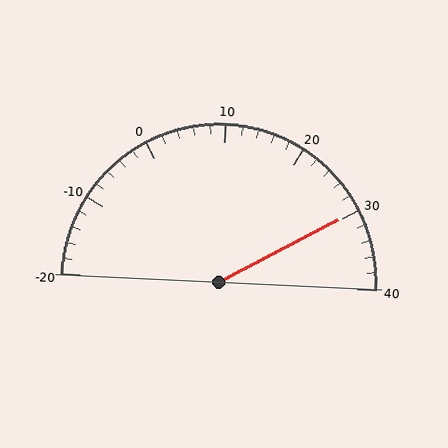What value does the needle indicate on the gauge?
The needle indicates approximately 30.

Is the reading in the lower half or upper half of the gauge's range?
The reading is in the upper half of the range (-20 to 40).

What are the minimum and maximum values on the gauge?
The gauge ranges from -20 to 40.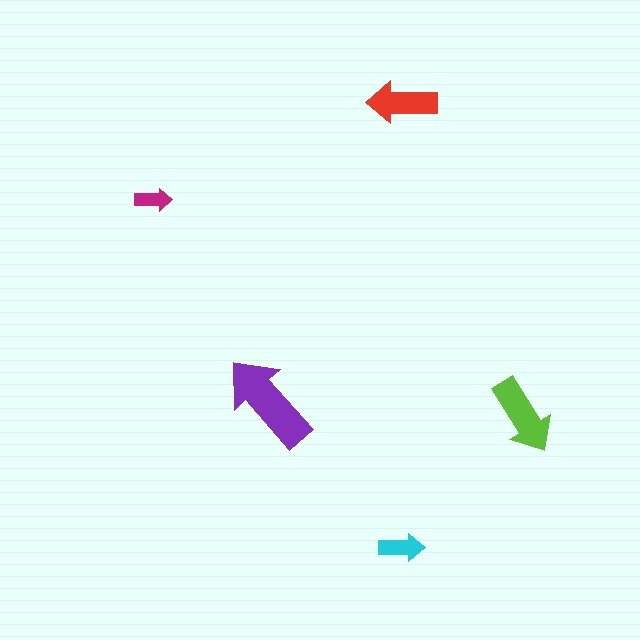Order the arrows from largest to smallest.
the purple one, the lime one, the red one, the cyan one, the magenta one.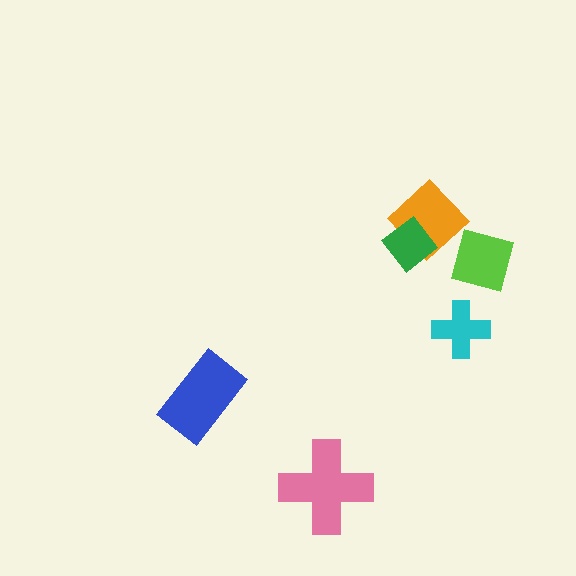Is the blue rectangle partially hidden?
No, no other shape covers it.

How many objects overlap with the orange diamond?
2 objects overlap with the orange diamond.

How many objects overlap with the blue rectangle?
0 objects overlap with the blue rectangle.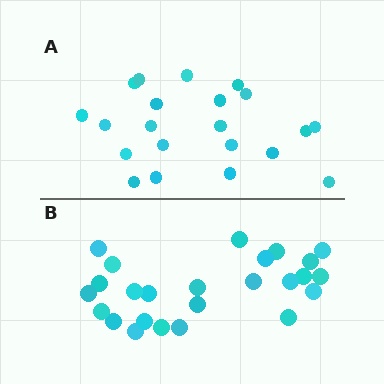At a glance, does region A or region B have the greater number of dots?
Region B (the bottom region) has more dots.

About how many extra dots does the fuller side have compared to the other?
Region B has about 4 more dots than region A.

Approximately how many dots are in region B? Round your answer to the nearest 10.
About 20 dots. (The exact count is 25, which rounds to 20.)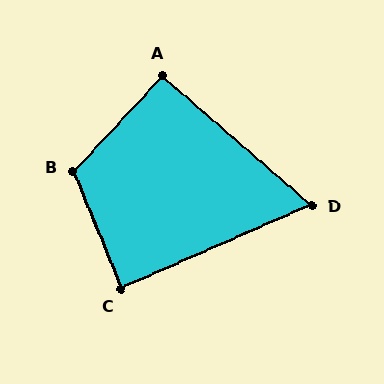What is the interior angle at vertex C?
Approximately 88 degrees (approximately right).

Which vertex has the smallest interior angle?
D, at approximately 65 degrees.